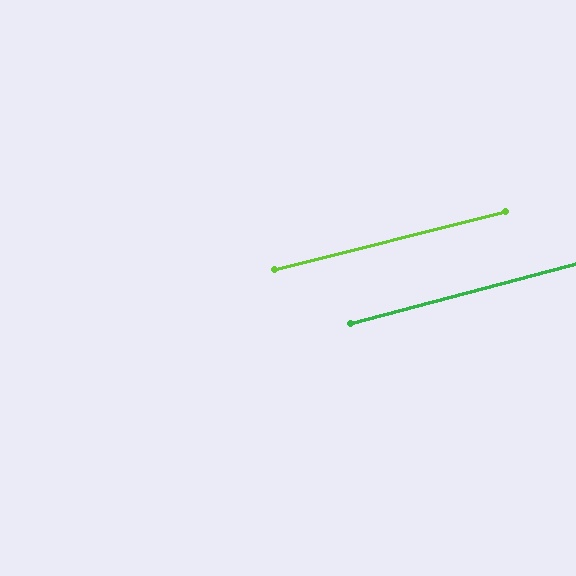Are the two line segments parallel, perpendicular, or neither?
Parallel — their directions differ by only 0.7°.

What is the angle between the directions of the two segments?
Approximately 1 degree.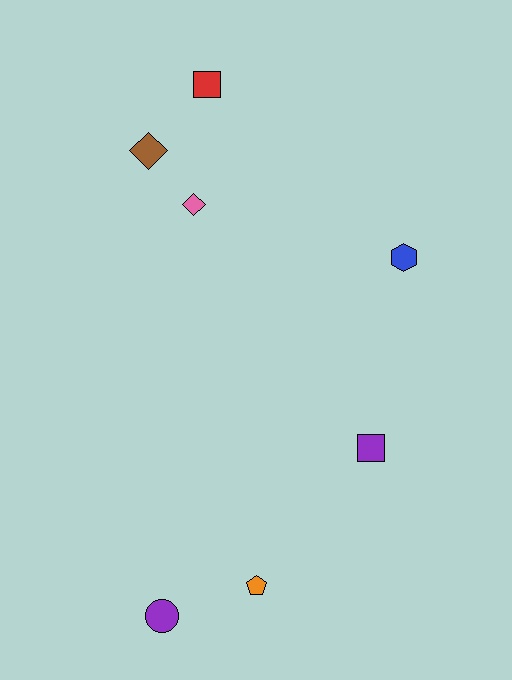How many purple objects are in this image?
There are 2 purple objects.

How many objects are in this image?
There are 7 objects.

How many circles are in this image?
There is 1 circle.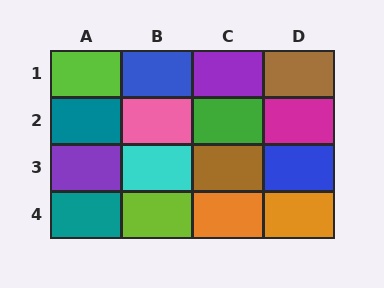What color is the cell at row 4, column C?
Orange.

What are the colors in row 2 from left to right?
Teal, pink, green, magenta.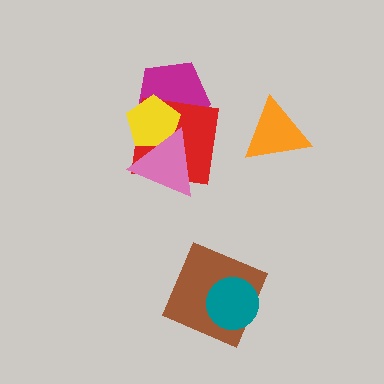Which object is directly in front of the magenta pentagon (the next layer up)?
The red square is directly in front of the magenta pentagon.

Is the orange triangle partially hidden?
No, no other shape covers it.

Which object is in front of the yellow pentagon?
The pink triangle is in front of the yellow pentagon.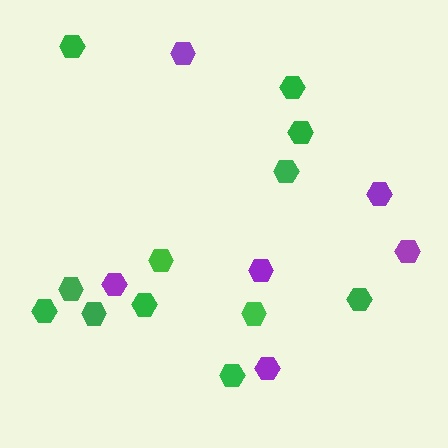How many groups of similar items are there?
There are 2 groups: one group of green hexagons (12) and one group of purple hexagons (6).